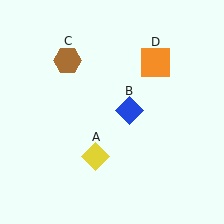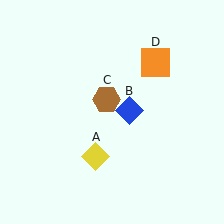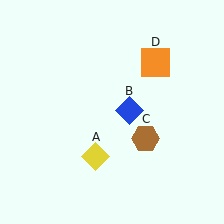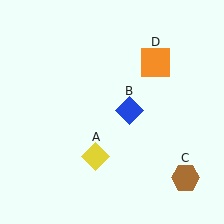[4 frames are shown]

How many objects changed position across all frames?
1 object changed position: brown hexagon (object C).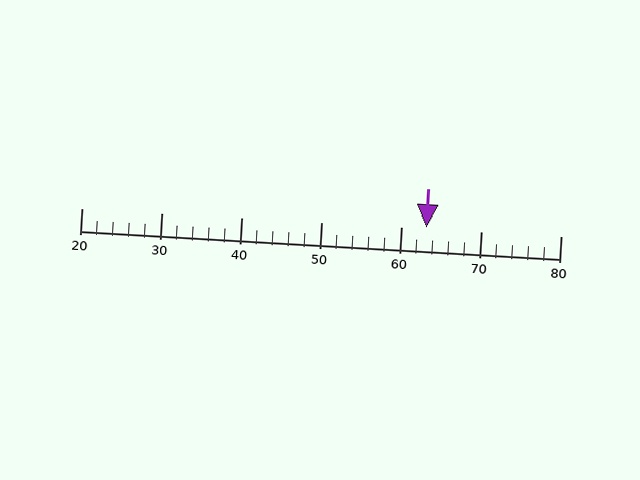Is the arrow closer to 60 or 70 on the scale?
The arrow is closer to 60.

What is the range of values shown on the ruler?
The ruler shows values from 20 to 80.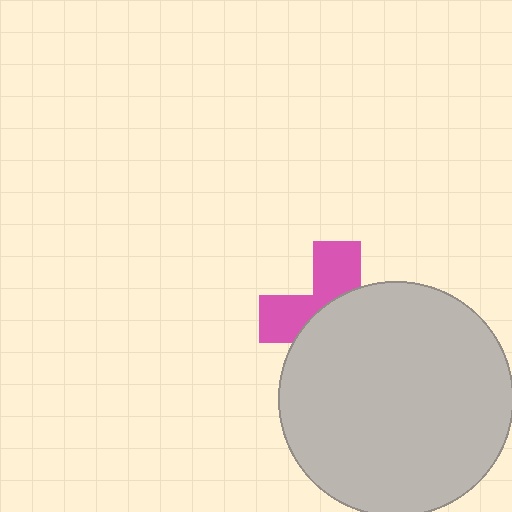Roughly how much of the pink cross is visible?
A small part of it is visible (roughly 39%).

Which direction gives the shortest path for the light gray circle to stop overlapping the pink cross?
Moving down gives the shortest separation.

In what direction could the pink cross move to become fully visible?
The pink cross could move up. That would shift it out from behind the light gray circle entirely.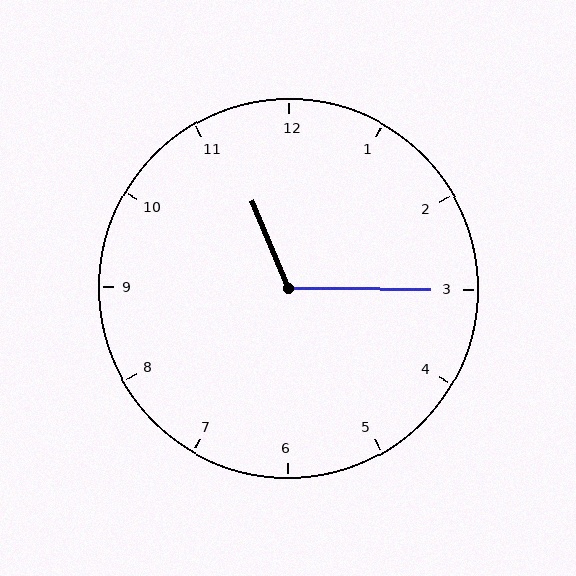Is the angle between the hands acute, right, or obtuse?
It is obtuse.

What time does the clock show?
11:15.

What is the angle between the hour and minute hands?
Approximately 112 degrees.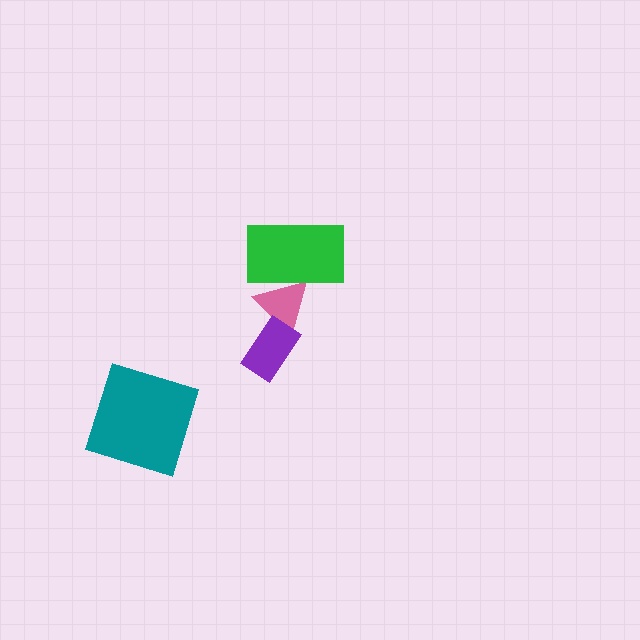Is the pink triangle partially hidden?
Yes, it is partially covered by another shape.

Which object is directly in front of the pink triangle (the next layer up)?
The green rectangle is directly in front of the pink triangle.